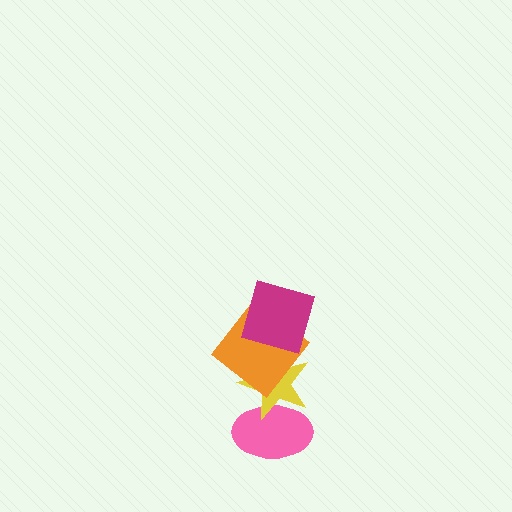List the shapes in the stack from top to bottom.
From top to bottom: the magenta square, the orange diamond, the yellow star, the pink ellipse.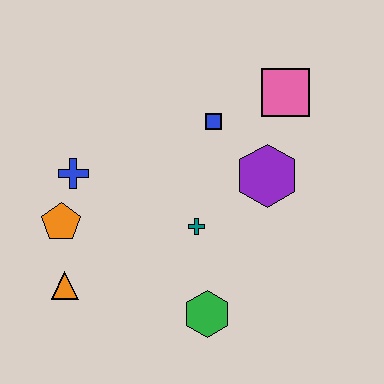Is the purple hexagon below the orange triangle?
No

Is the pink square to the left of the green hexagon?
No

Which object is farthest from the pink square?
The orange triangle is farthest from the pink square.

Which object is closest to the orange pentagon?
The blue cross is closest to the orange pentagon.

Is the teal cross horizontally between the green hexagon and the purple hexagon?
No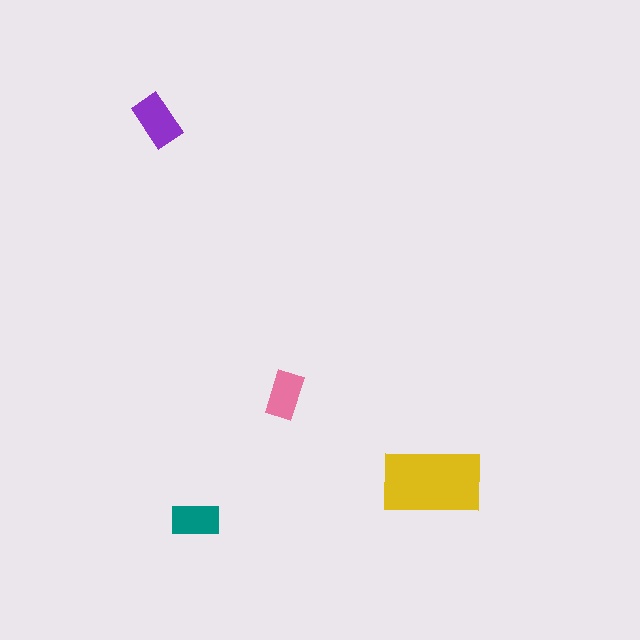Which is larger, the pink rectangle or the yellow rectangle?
The yellow one.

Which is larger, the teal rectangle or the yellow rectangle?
The yellow one.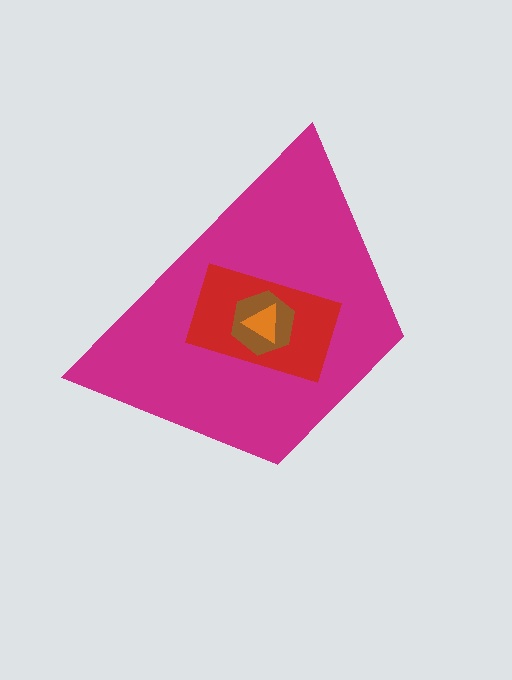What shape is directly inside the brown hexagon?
The orange triangle.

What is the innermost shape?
The orange triangle.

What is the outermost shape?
The magenta trapezoid.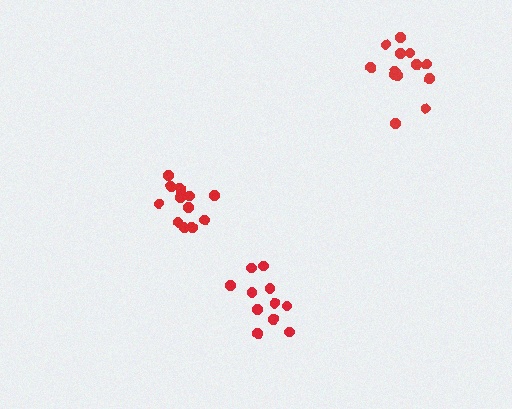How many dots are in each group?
Group 1: 13 dots, Group 2: 11 dots, Group 3: 13 dots (37 total).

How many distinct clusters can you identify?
There are 3 distinct clusters.